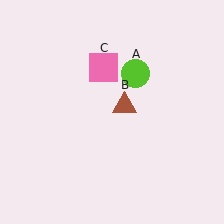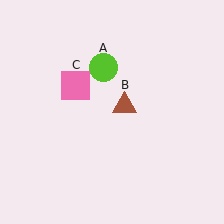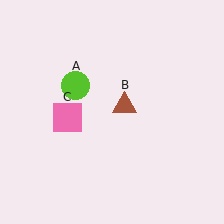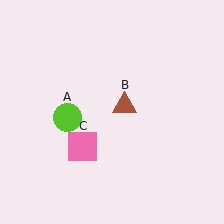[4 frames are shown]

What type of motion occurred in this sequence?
The lime circle (object A), pink square (object C) rotated counterclockwise around the center of the scene.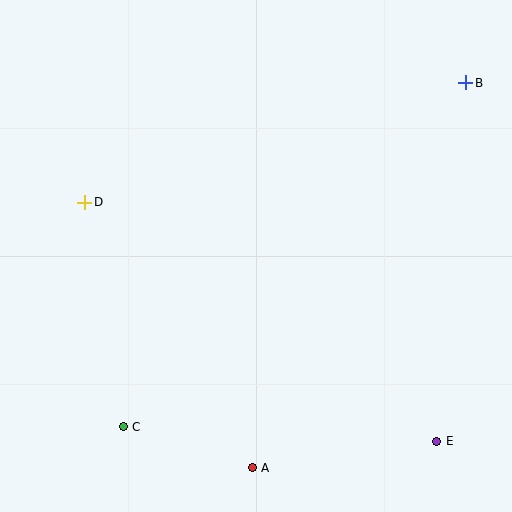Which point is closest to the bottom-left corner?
Point C is closest to the bottom-left corner.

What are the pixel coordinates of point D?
Point D is at (85, 202).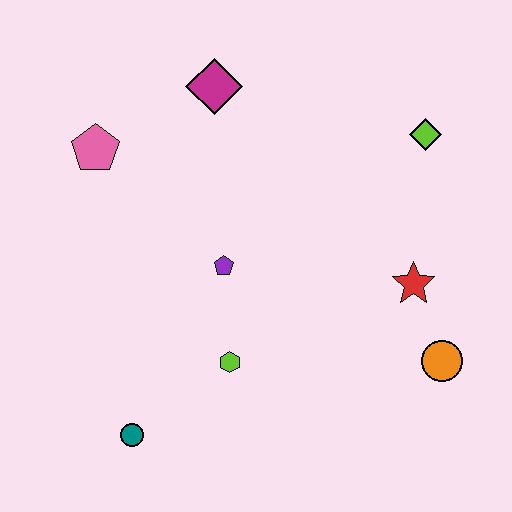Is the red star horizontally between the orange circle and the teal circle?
Yes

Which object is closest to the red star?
The orange circle is closest to the red star.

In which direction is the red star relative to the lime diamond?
The red star is below the lime diamond.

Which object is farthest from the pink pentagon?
The orange circle is farthest from the pink pentagon.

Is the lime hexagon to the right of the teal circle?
Yes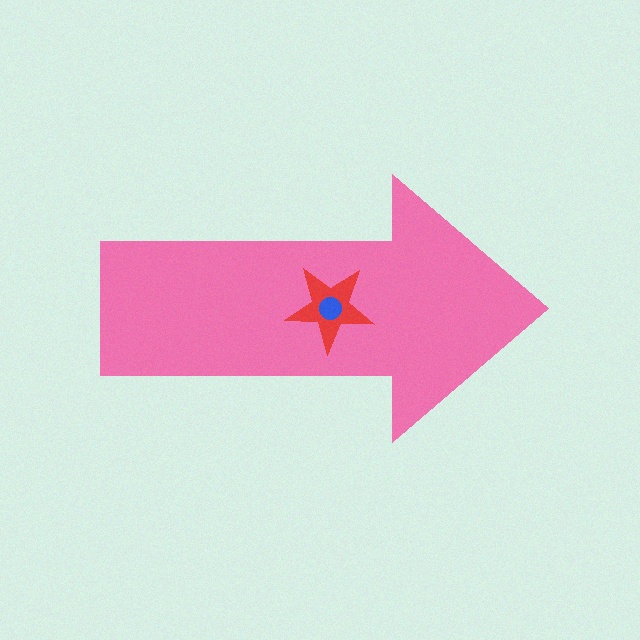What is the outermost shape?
The pink arrow.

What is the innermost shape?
The blue circle.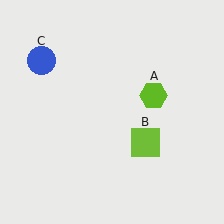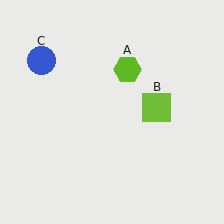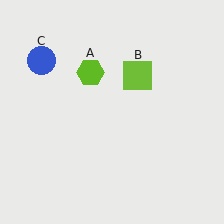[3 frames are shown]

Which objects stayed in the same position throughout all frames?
Blue circle (object C) remained stationary.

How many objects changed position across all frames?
2 objects changed position: lime hexagon (object A), lime square (object B).